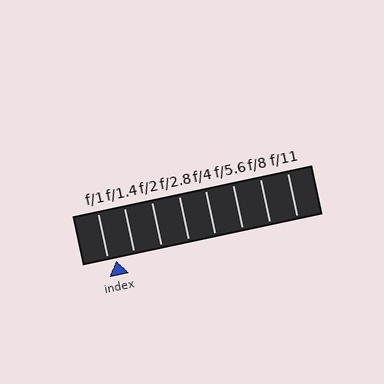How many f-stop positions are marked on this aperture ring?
There are 8 f-stop positions marked.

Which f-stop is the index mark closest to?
The index mark is closest to f/1.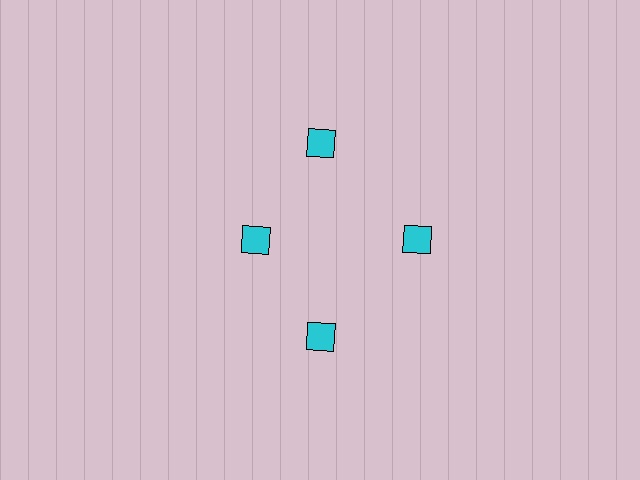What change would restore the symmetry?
The symmetry would be restored by moving it outward, back onto the ring so that all 4 diamonds sit at equal angles and equal distance from the center.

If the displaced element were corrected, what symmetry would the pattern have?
It would have 4-fold rotational symmetry — the pattern would map onto itself every 90 degrees.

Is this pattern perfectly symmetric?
No. The 4 cyan diamonds are arranged in a ring, but one element near the 9 o'clock position is pulled inward toward the center, breaking the 4-fold rotational symmetry.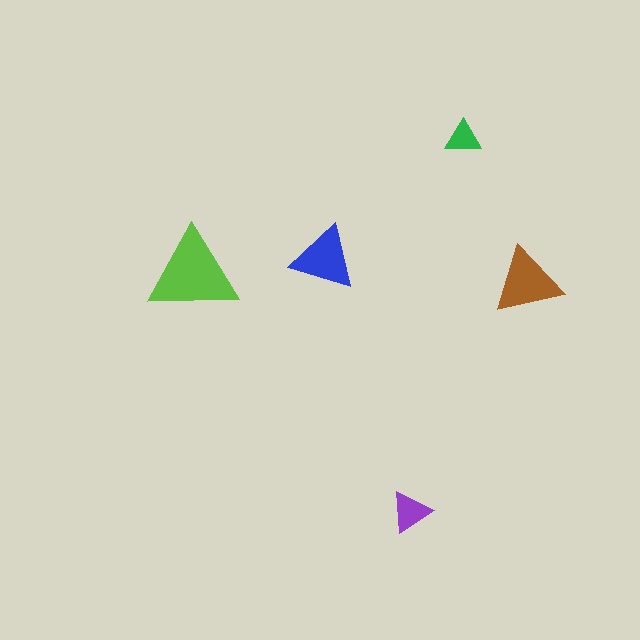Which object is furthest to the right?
The brown triangle is rightmost.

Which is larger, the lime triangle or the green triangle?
The lime one.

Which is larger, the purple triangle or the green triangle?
The purple one.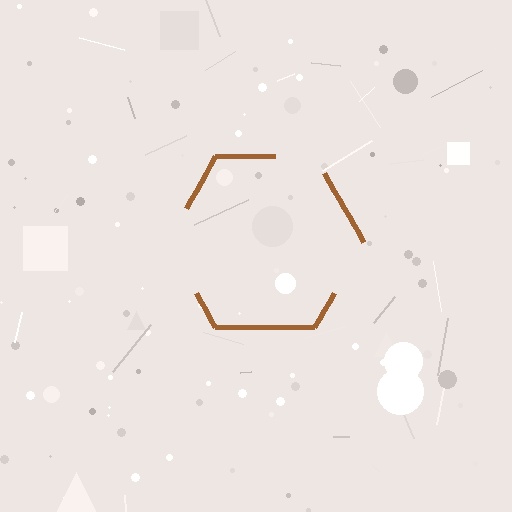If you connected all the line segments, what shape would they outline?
They would outline a hexagon.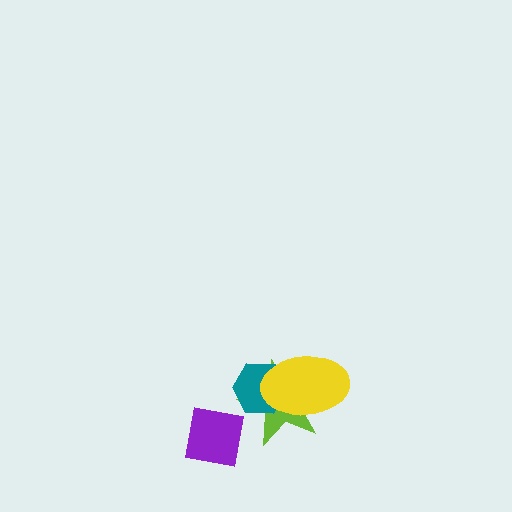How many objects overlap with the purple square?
0 objects overlap with the purple square.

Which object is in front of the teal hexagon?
The yellow ellipse is in front of the teal hexagon.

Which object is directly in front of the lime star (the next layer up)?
The teal hexagon is directly in front of the lime star.